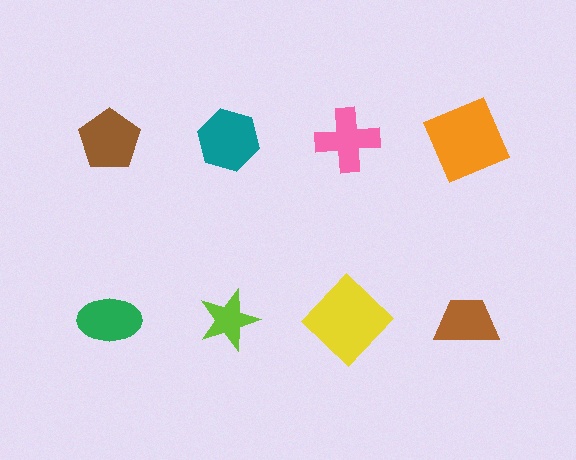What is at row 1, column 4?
An orange square.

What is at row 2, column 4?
A brown trapezoid.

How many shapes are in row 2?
4 shapes.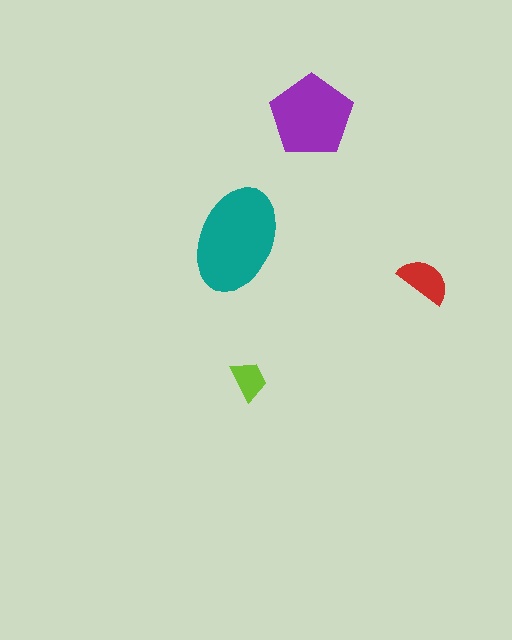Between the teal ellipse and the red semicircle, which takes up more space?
The teal ellipse.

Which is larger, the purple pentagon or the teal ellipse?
The teal ellipse.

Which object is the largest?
The teal ellipse.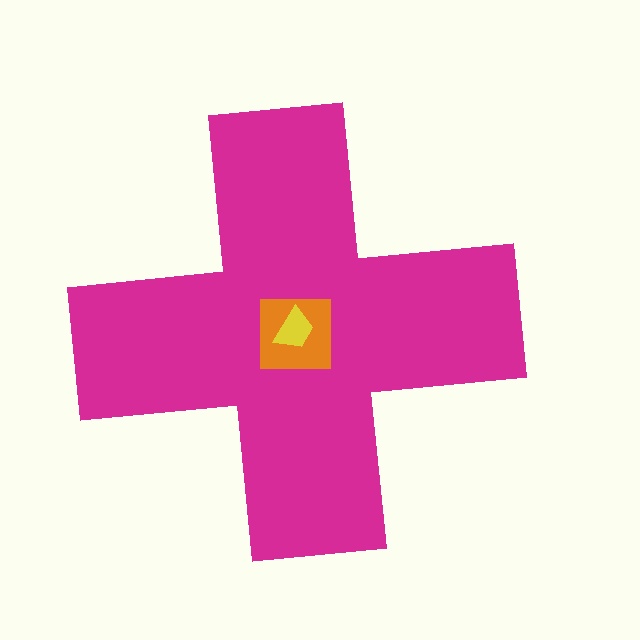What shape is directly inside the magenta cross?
The orange square.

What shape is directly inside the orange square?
The yellow trapezoid.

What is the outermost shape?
The magenta cross.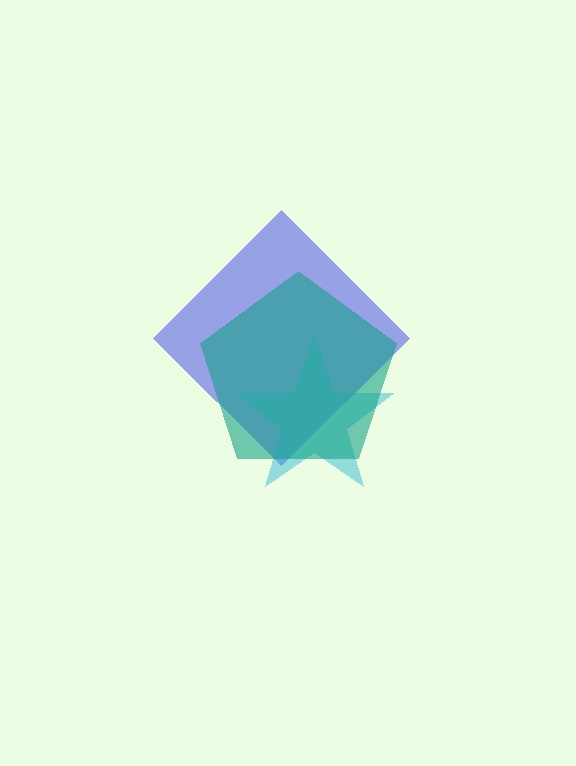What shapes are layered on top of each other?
The layered shapes are: a blue diamond, a cyan star, a teal pentagon.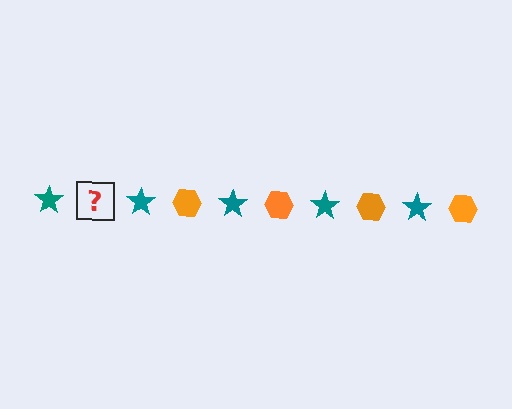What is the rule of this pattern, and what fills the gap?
The rule is that the pattern alternates between teal star and orange hexagon. The gap should be filled with an orange hexagon.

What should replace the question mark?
The question mark should be replaced with an orange hexagon.